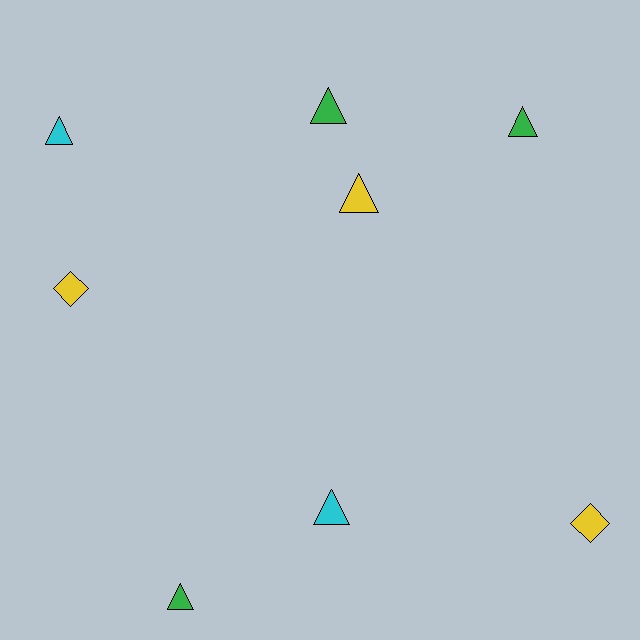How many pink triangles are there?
There are no pink triangles.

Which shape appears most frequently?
Triangle, with 6 objects.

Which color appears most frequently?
Green, with 3 objects.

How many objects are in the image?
There are 8 objects.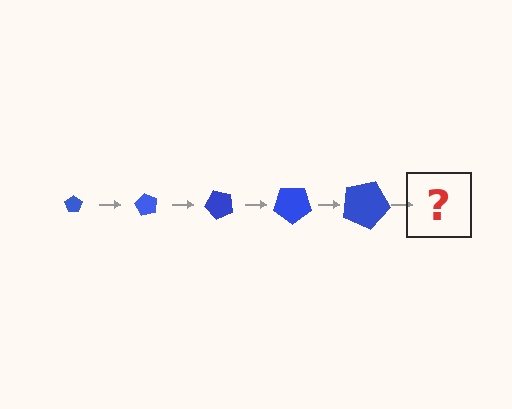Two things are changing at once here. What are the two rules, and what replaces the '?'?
The two rules are that the pentagon grows larger each step and it rotates 60 degrees each step. The '?' should be a pentagon, larger than the previous one and rotated 300 degrees from the start.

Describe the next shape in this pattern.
It should be a pentagon, larger than the previous one and rotated 300 degrees from the start.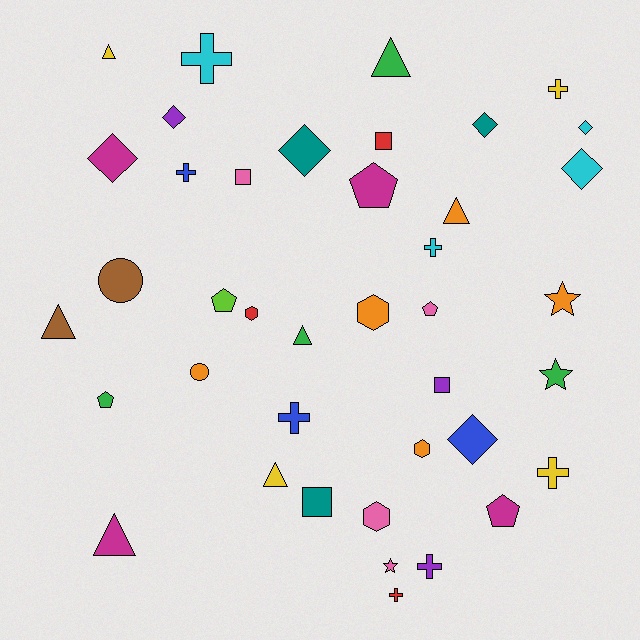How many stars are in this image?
There are 3 stars.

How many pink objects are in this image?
There are 4 pink objects.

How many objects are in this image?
There are 40 objects.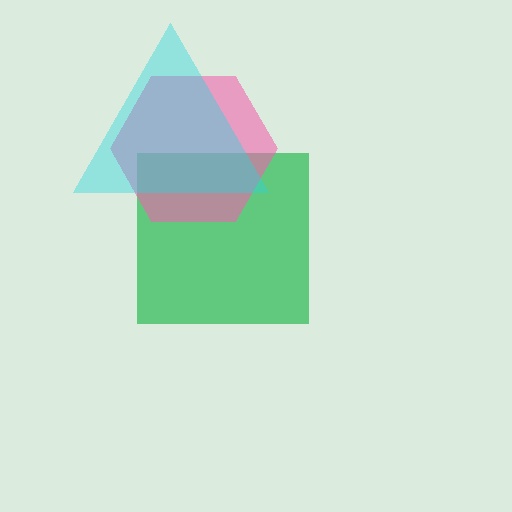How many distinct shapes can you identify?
There are 3 distinct shapes: a green square, a pink hexagon, a cyan triangle.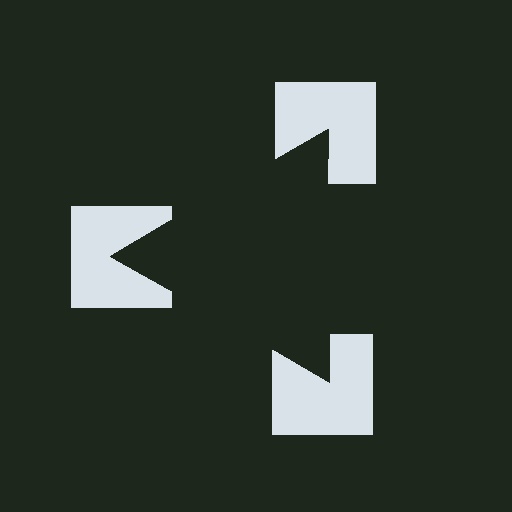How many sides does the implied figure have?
3 sides.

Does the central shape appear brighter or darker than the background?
It typically appears slightly darker than the background, even though no actual brightness change is drawn.